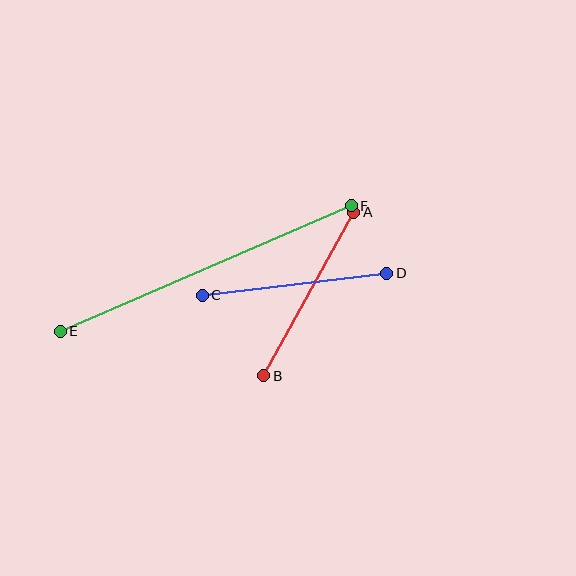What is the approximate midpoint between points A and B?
The midpoint is at approximately (309, 294) pixels.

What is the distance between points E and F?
The distance is approximately 317 pixels.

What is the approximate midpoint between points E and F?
The midpoint is at approximately (206, 268) pixels.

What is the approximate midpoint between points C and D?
The midpoint is at approximately (294, 284) pixels.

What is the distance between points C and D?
The distance is approximately 186 pixels.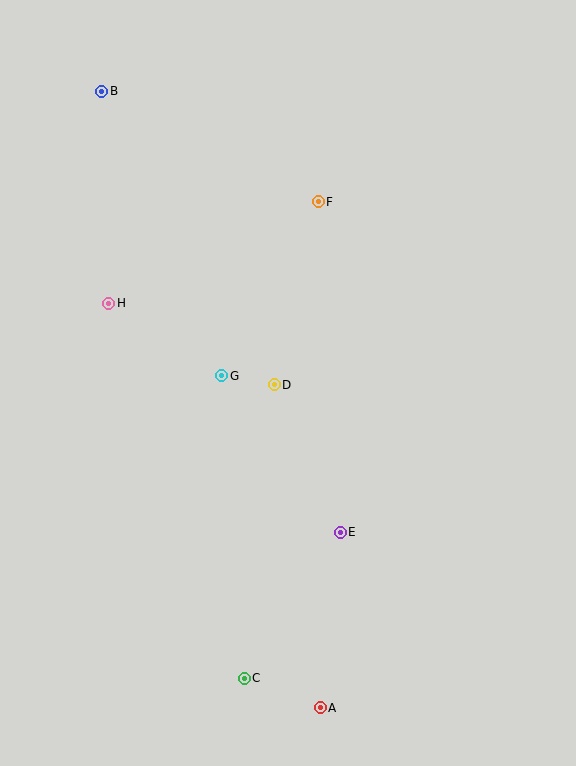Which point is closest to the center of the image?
Point D at (274, 385) is closest to the center.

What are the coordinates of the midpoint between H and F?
The midpoint between H and F is at (213, 253).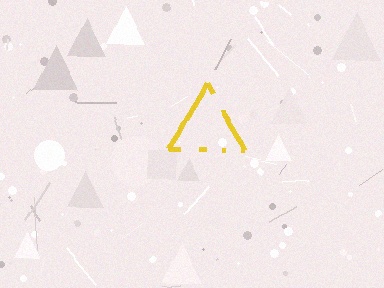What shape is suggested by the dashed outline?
The dashed outline suggests a triangle.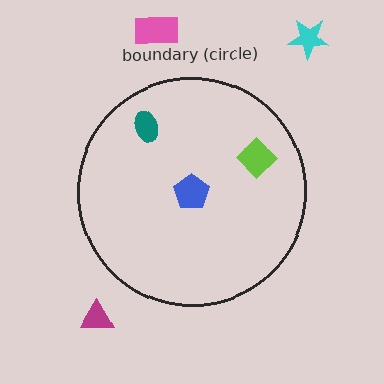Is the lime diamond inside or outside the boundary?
Inside.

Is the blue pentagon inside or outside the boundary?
Inside.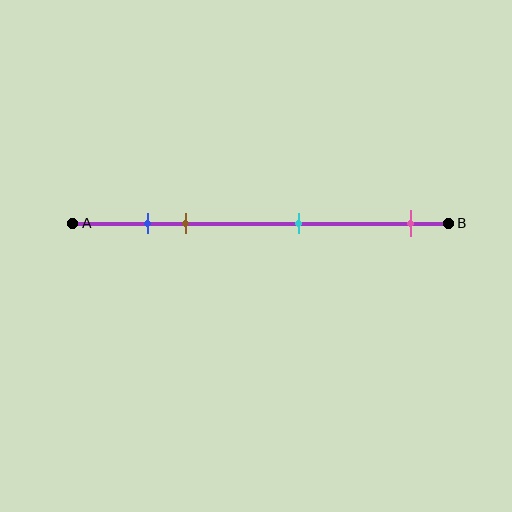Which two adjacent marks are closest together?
The blue and brown marks are the closest adjacent pair.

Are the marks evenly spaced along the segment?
No, the marks are not evenly spaced.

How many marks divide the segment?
There are 4 marks dividing the segment.